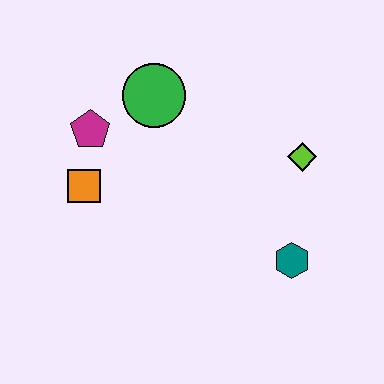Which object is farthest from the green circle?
The teal hexagon is farthest from the green circle.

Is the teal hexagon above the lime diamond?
No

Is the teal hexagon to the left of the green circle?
No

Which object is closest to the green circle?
The magenta pentagon is closest to the green circle.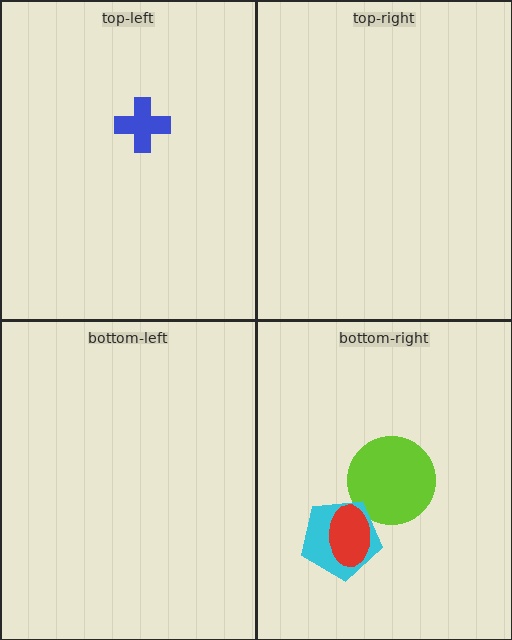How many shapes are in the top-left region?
1.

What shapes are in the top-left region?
The blue cross.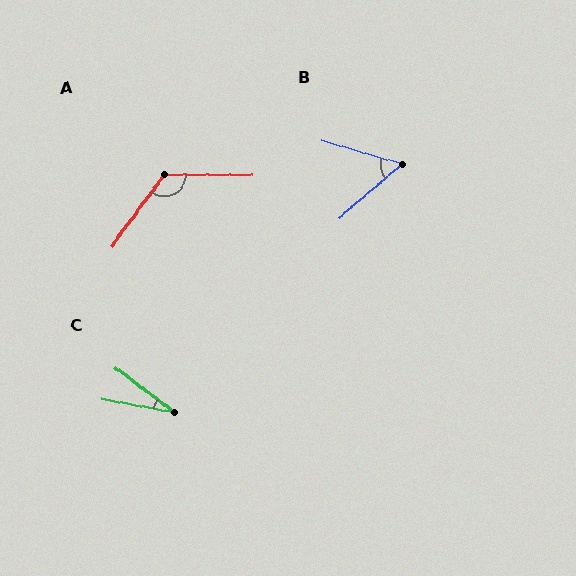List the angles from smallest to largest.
C (27°), B (57°), A (126°).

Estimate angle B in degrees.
Approximately 57 degrees.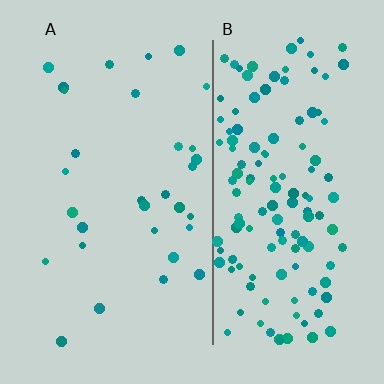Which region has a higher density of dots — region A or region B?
B (the right).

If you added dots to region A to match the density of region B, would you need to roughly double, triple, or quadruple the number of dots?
Approximately quadruple.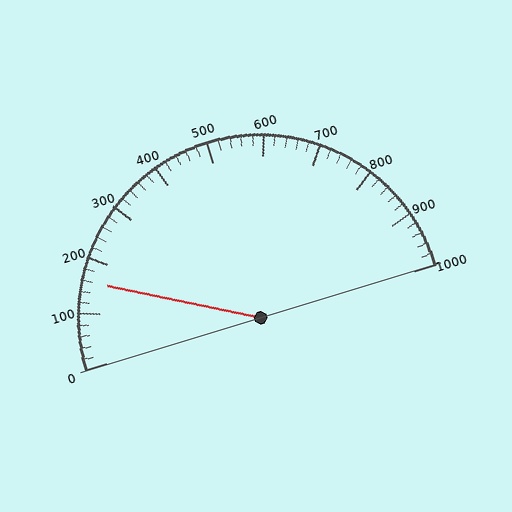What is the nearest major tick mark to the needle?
The nearest major tick mark is 200.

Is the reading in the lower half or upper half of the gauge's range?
The reading is in the lower half of the range (0 to 1000).